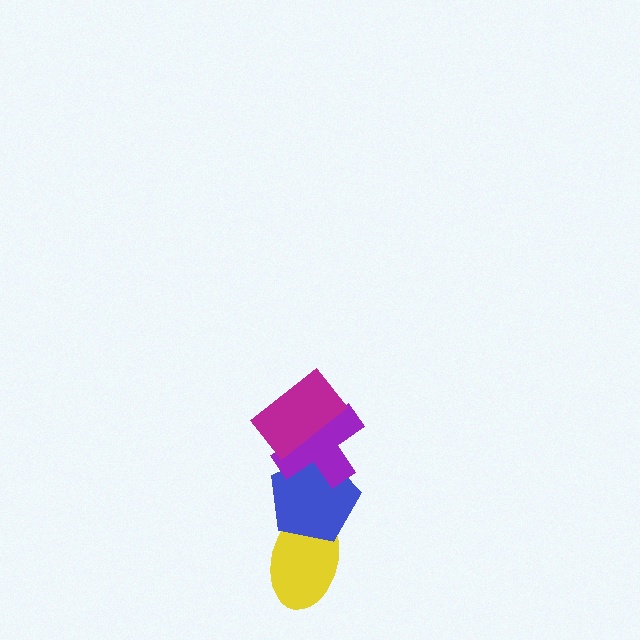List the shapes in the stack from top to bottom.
From top to bottom: the magenta rectangle, the purple cross, the blue pentagon, the yellow ellipse.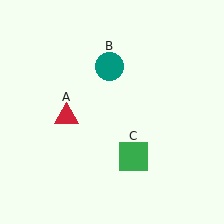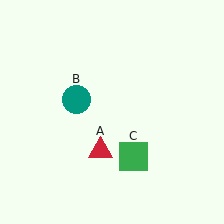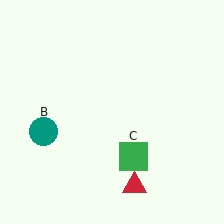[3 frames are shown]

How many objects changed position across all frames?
2 objects changed position: red triangle (object A), teal circle (object B).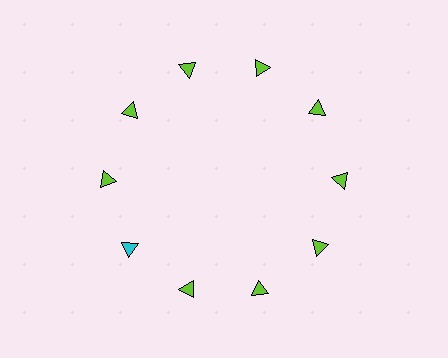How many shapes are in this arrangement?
There are 10 shapes arranged in a ring pattern.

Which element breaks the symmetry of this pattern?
The cyan triangle at roughly the 8 o'clock position breaks the symmetry. All other shapes are lime triangles.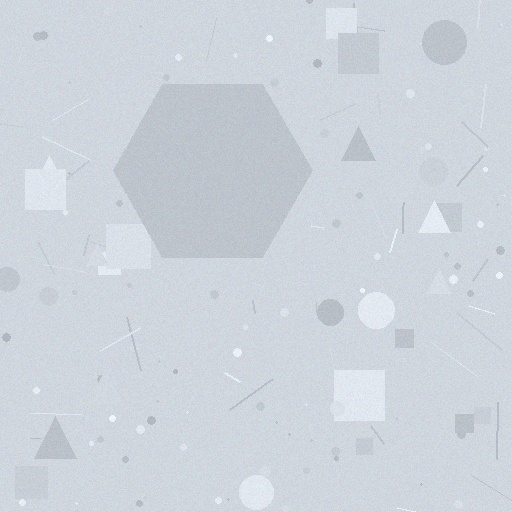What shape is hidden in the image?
A hexagon is hidden in the image.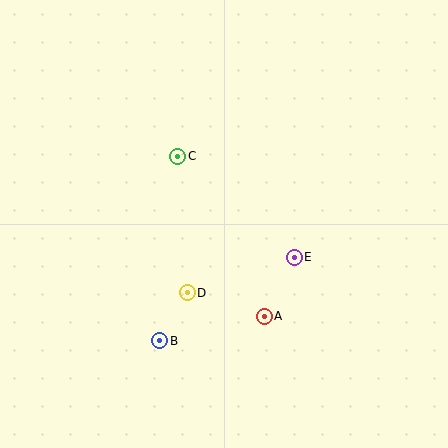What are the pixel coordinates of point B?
Point B is at (160, 341).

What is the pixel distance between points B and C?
The distance between B and C is 185 pixels.